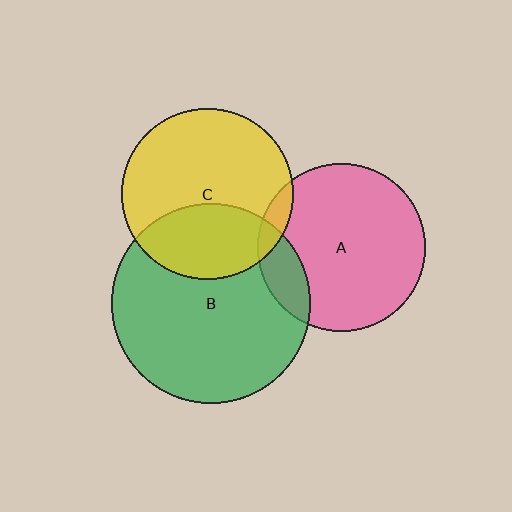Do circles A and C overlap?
Yes.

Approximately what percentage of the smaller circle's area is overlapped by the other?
Approximately 5%.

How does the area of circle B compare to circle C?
Approximately 1.4 times.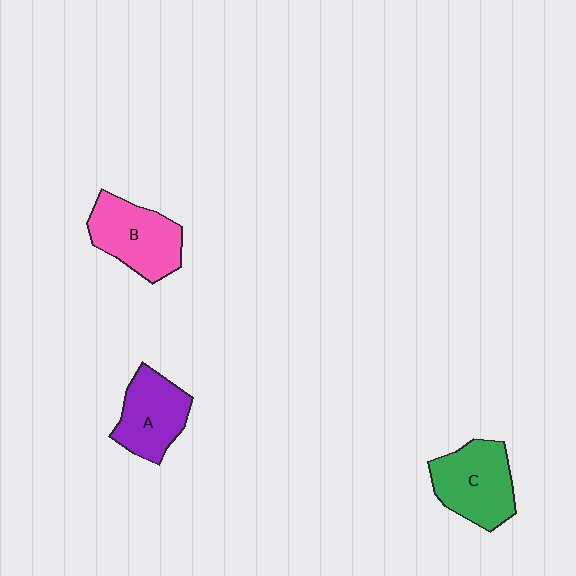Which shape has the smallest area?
Shape A (purple).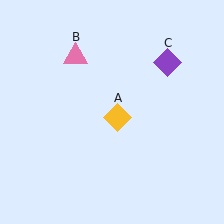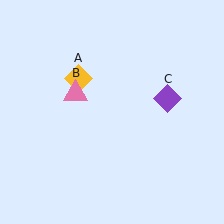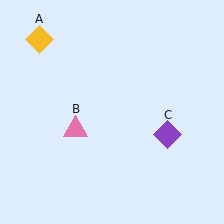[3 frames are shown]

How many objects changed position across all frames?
3 objects changed position: yellow diamond (object A), pink triangle (object B), purple diamond (object C).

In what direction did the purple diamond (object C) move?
The purple diamond (object C) moved down.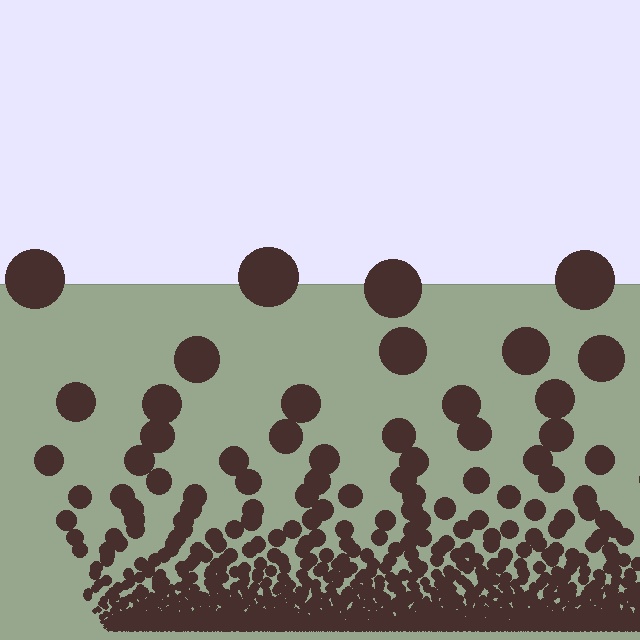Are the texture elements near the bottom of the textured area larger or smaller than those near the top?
Smaller. The gradient is inverted — elements near the bottom are smaller and denser.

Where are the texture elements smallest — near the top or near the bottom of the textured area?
Near the bottom.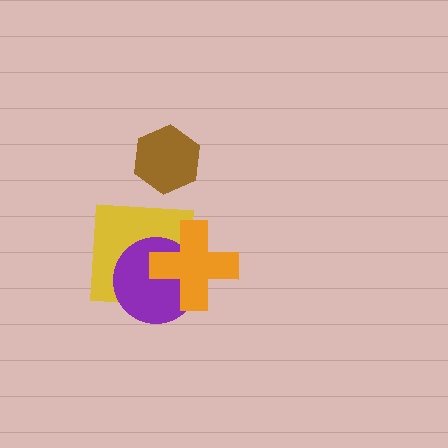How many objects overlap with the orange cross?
2 objects overlap with the orange cross.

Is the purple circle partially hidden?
Yes, it is partially covered by another shape.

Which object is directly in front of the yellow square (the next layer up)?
The purple circle is directly in front of the yellow square.